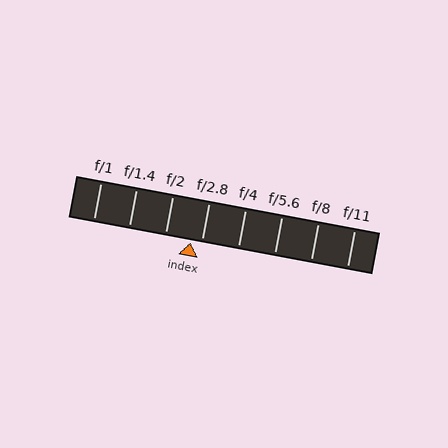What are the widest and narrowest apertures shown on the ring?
The widest aperture shown is f/1 and the narrowest is f/11.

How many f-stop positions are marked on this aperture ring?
There are 8 f-stop positions marked.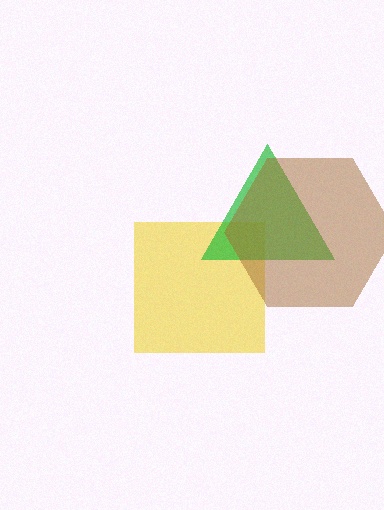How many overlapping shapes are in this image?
There are 3 overlapping shapes in the image.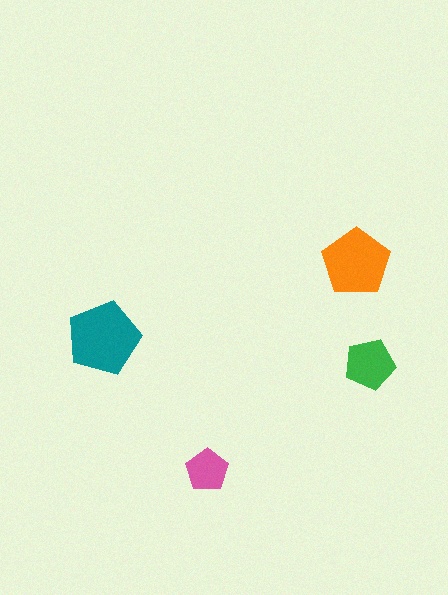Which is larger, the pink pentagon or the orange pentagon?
The orange one.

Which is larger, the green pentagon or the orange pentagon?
The orange one.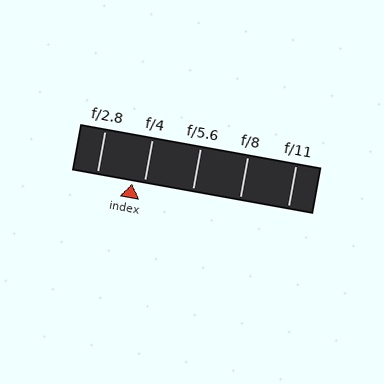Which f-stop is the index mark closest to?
The index mark is closest to f/4.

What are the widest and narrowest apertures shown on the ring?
The widest aperture shown is f/2.8 and the narrowest is f/11.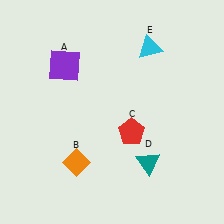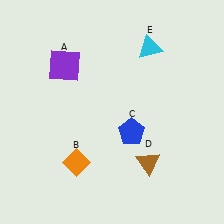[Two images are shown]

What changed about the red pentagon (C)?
In Image 1, C is red. In Image 2, it changed to blue.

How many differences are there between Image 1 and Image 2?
There are 2 differences between the two images.